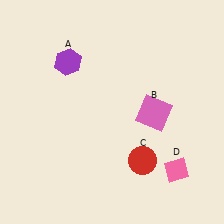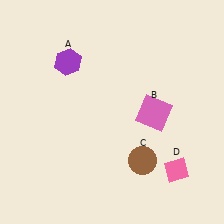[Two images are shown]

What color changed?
The circle (C) changed from red in Image 1 to brown in Image 2.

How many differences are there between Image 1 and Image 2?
There is 1 difference between the two images.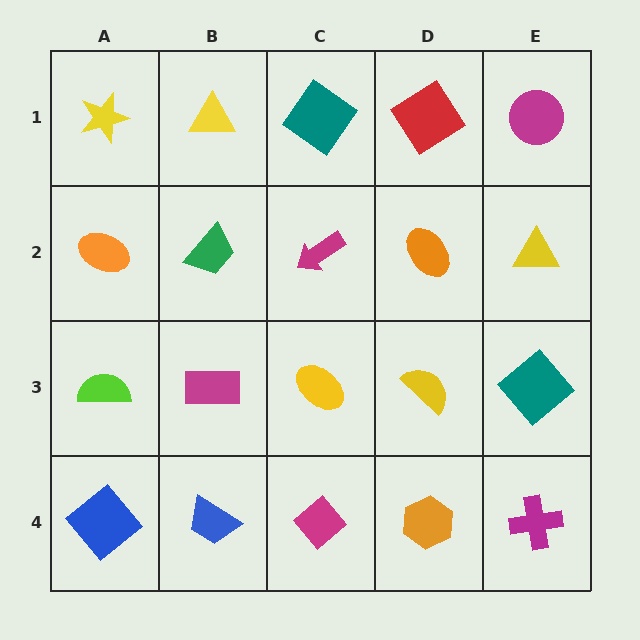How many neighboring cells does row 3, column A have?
3.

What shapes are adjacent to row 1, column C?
A magenta arrow (row 2, column C), a yellow triangle (row 1, column B), a red diamond (row 1, column D).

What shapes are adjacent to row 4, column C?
A yellow ellipse (row 3, column C), a blue trapezoid (row 4, column B), an orange hexagon (row 4, column D).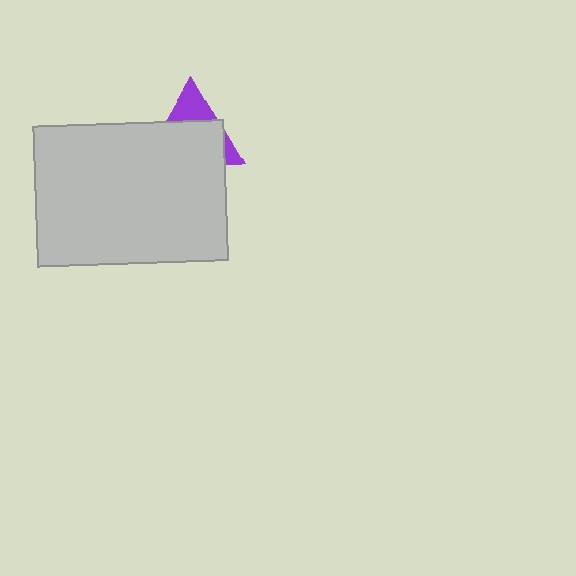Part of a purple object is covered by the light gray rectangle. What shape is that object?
It is a triangle.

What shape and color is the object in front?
The object in front is a light gray rectangle.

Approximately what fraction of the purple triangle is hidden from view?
Roughly 68% of the purple triangle is hidden behind the light gray rectangle.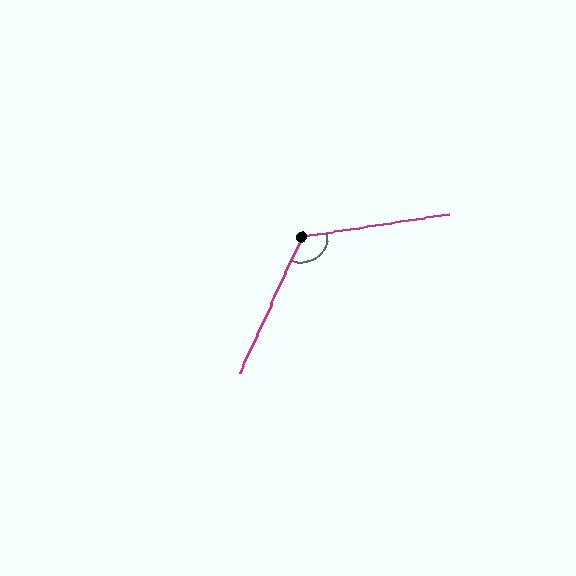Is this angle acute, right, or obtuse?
It is obtuse.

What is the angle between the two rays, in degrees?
Approximately 123 degrees.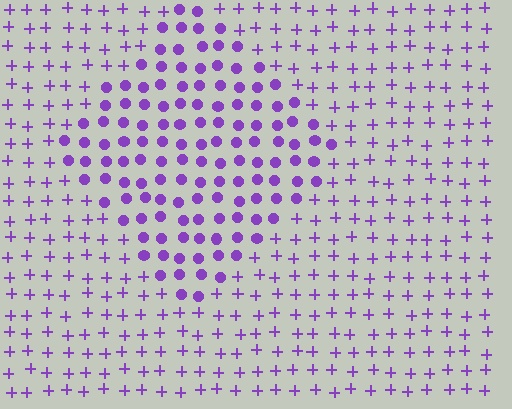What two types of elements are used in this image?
The image uses circles inside the diamond region and plus signs outside it.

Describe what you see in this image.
The image is filled with small purple elements arranged in a uniform grid. A diamond-shaped region contains circles, while the surrounding area contains plus signs. The boundary is defined purely by the change in element shape.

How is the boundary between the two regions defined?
The boundary is defined by a change in element shape: circles inside vs. plus signs outside. All elements share the same color and spacing.